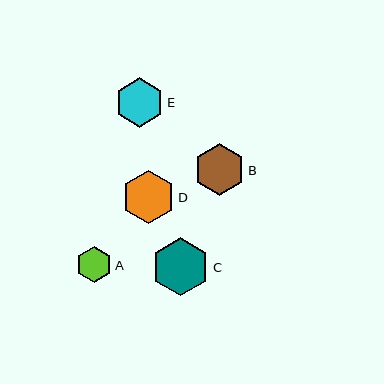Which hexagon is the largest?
Hexagon C is the largest with a size of approximately 58 pixels.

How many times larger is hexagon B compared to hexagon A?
Hexagon B is approximately 1.4 times the size of hexagon A.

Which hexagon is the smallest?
Hexagon A is the smallest with a size of approximately 35 pixels.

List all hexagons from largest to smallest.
From largest to smallest: C, D, B, E, A.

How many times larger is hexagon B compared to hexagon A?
Hexagon B is approximately 1.4 times the size of hexagon A.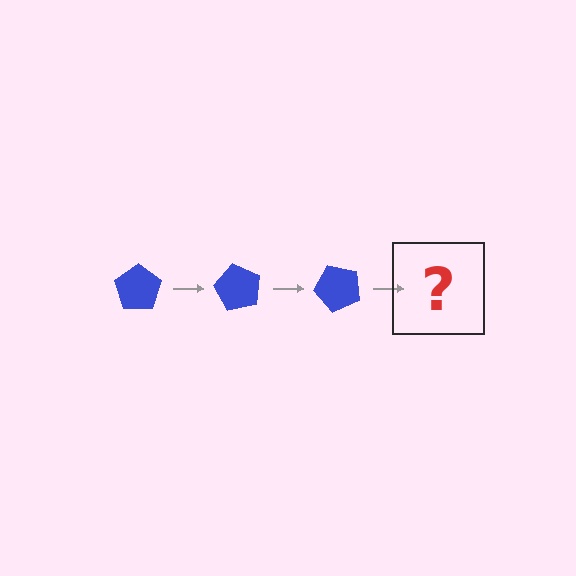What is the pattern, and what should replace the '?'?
The pattern is that the pentagon rotates 60 degrees each step. The '?' should be a blue pentagon rotated 180 degrees.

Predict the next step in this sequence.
The next step is a blue pentagon rotated 180 degrees.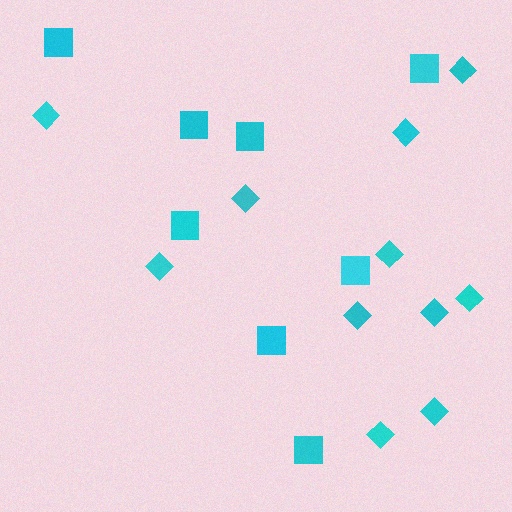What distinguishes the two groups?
There are 2 groups: one group of diamonds (11) and one group of squares (8).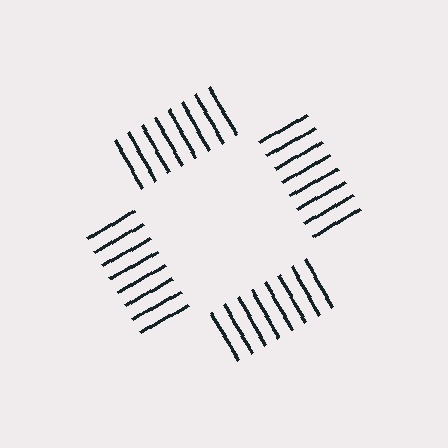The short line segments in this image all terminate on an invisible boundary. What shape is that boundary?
An illusory square — the line segments terminate on its edges but no continuous stroke is drawn.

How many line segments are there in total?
32 — 8 along each of the 4 edges.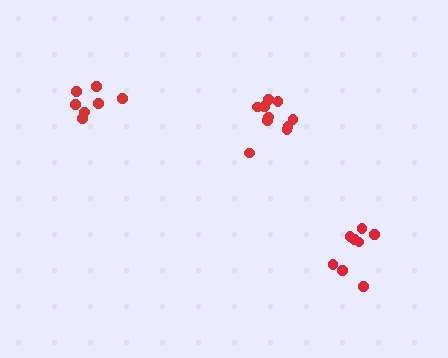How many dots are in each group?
Group 1: 8 dots, Group 2: 10 dots, Group 3: 7 dots (25 total).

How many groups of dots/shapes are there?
There are 3 groups.